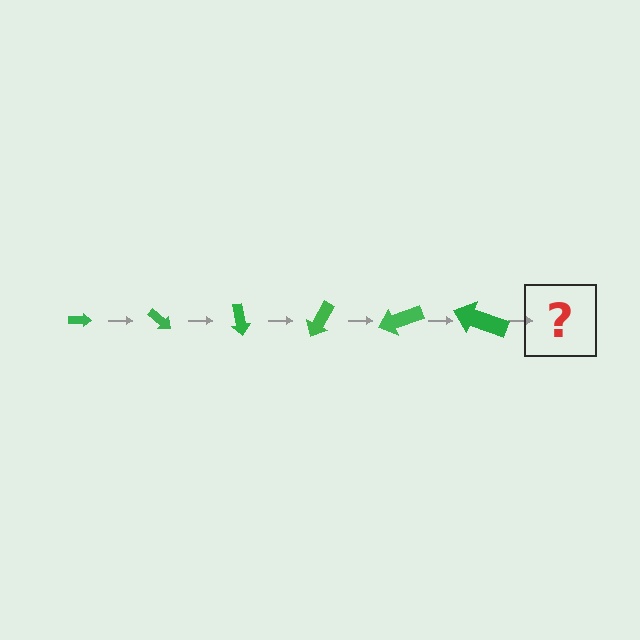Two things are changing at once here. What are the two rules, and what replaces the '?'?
The two rules are that the arrow grows larger each step and it rotates 40 degrees each step. The '?' should be an arrow, larger than the previous one and rotated 240 degrees from the start.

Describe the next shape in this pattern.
It should be an arrow, larger than the previous one and rotated 240 degrees from the start.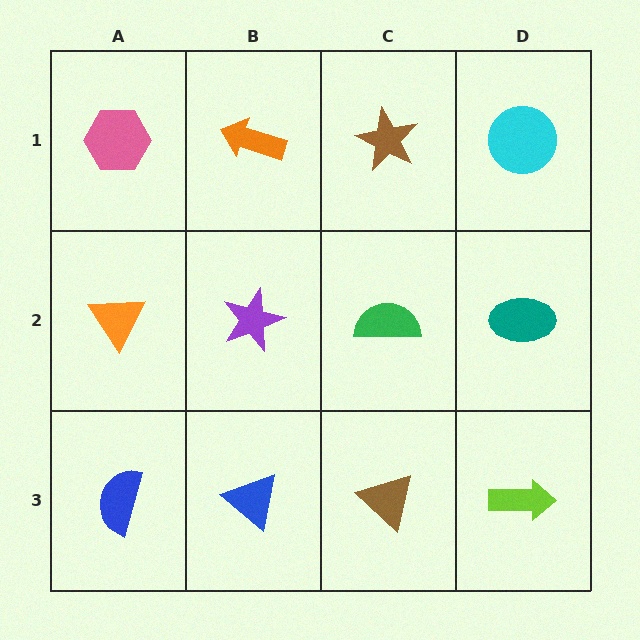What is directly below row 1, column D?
A teal ellipse.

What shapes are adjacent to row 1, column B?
A purple star (row 2, column B), a pink hexagon (row 1, column A), a brown star (row 1, column C).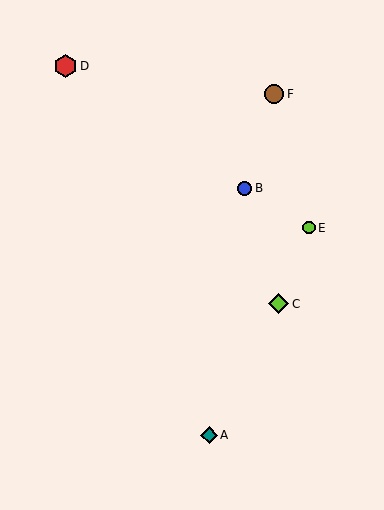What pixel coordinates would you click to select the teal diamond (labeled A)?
Click at (209, 435) to select the teal diamond A.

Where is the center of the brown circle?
The center of the brown circle is at (274, 94).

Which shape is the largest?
The red hexagon (labeled D) is the largest.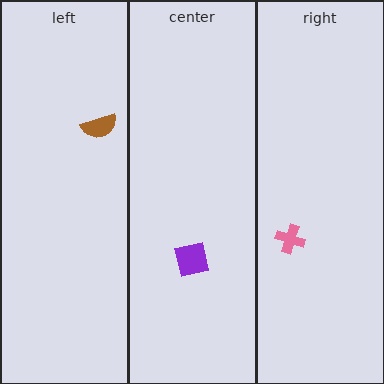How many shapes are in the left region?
1.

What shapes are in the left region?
The brown semicircle.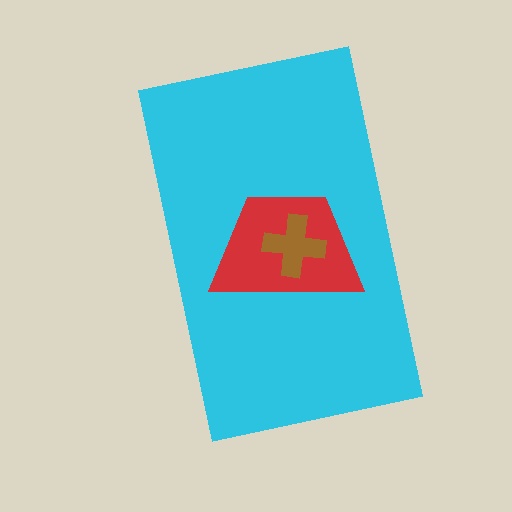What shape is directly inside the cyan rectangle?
The red trapezoid.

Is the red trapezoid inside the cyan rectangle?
Yes.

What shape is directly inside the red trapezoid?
The brown cross.